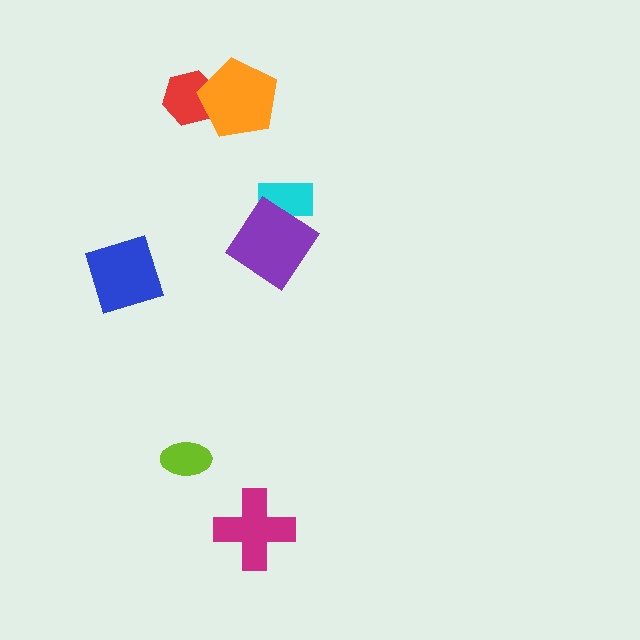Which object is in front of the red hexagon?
The orange pentagon is in front of the red hexagon.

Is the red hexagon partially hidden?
Yes, it is partially covered by another shape.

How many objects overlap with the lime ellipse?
0 objects overlap with the lime ellipse.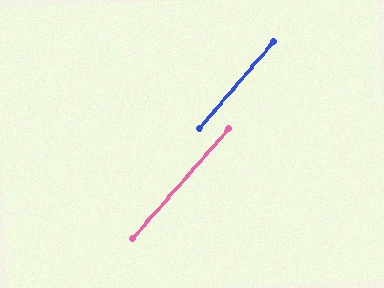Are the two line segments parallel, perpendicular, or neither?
Parallel — their directions differ by only 0.7°.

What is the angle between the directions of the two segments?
Approximately 1 degree.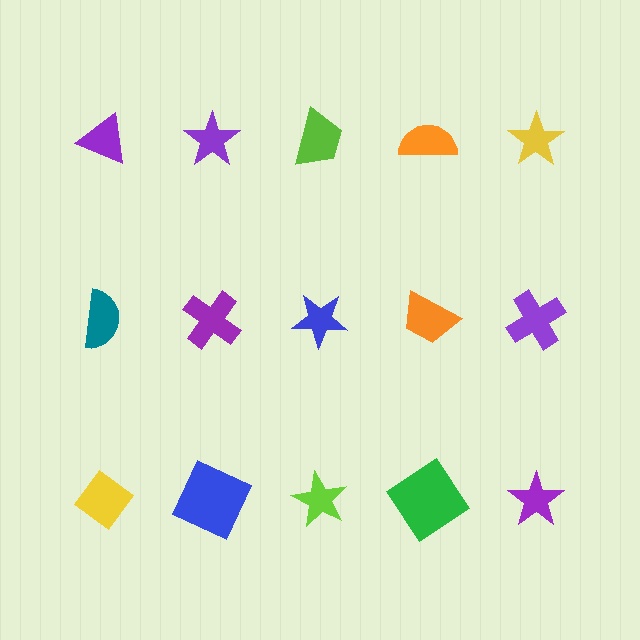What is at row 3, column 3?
A lime star.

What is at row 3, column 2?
A blue square.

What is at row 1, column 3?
A lime trapezoid.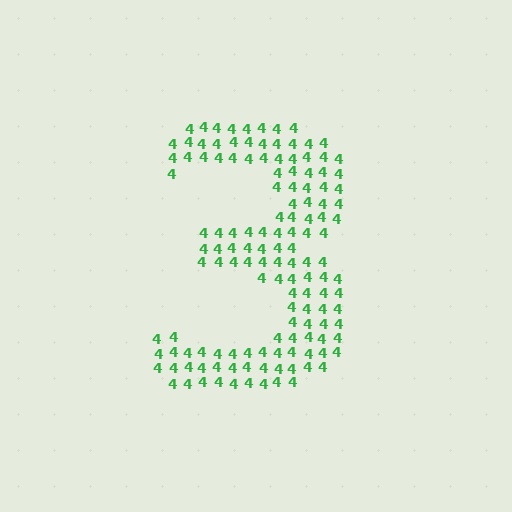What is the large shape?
The large shape is the digit 3.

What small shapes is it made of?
It is made of small digit 4's.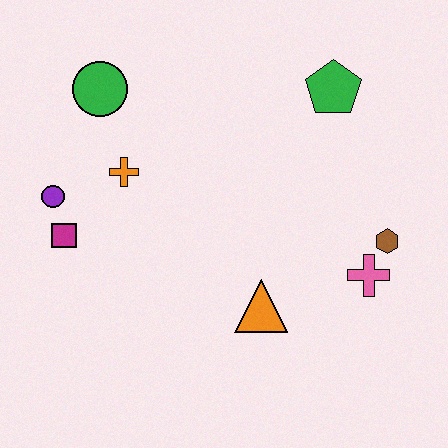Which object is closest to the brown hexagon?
The pink cross is closest to the brown hexagon.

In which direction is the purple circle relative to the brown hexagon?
The purple circle is to the left of the brown hexagon.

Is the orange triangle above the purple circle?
No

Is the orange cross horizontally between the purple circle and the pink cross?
Yes